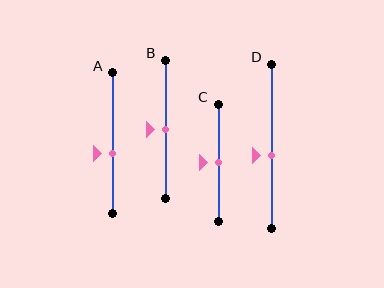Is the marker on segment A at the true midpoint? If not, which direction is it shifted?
No, the marker on segment A is shifted downward by about 7% of the segment length.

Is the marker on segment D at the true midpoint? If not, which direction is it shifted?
No, the marker on segment D is shifted downward by about 6% of the segment length.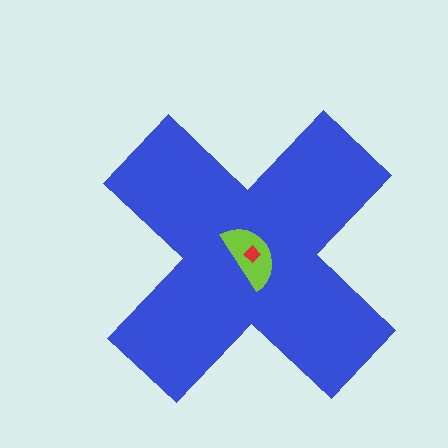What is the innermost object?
The red diamond.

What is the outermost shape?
The blue cross.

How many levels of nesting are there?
3.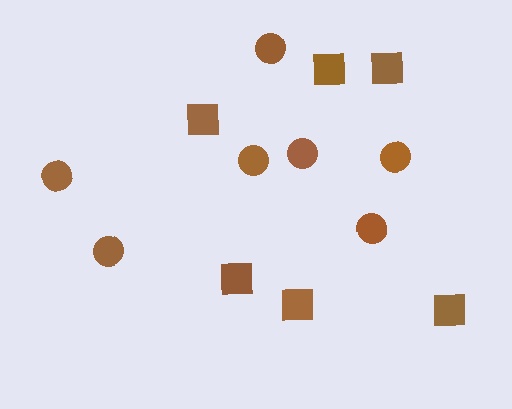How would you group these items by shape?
There are 2 groups: one group of squares (6) and one group of circles (7).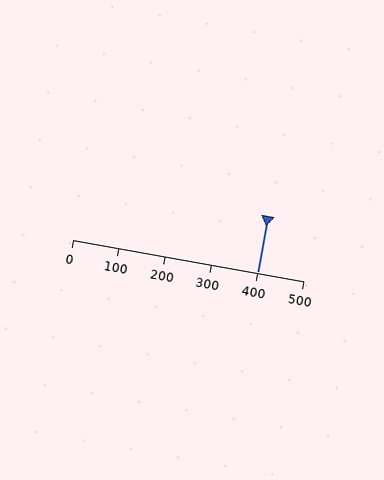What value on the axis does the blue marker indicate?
The marker indicates approximately 400.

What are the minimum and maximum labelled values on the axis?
The axis runs from 0 to 500.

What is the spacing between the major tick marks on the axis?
The major ticks are spaced 100 apart.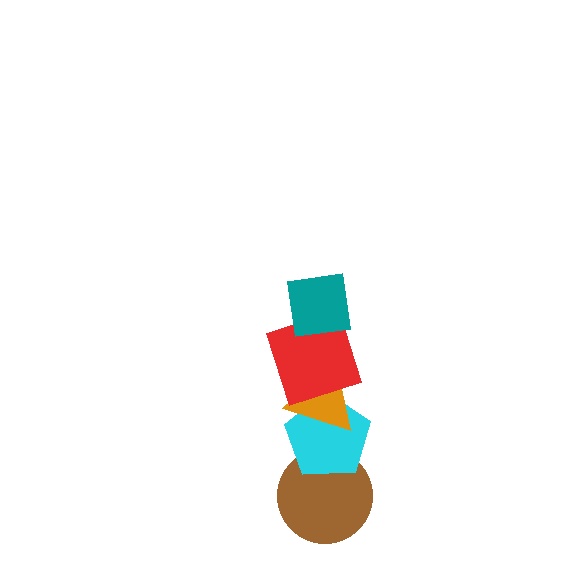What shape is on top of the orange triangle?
The red square is on top of the orange triangle.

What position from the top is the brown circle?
The brown circle is 5th from the top.